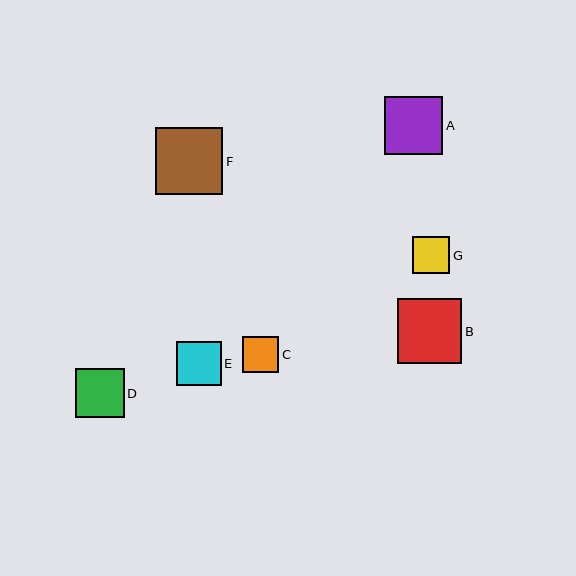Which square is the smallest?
Square C is the smallest with a size of approximately 36 pixels.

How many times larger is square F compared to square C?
Square F is approximately 1.9 times the size of square C.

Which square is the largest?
Square F is the largest with a size of approximately 67 pixels.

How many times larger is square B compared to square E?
Square B is approximately 1.5 times the size of square E.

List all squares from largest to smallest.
From largest to smallest: F, B, A, D, E, G, C.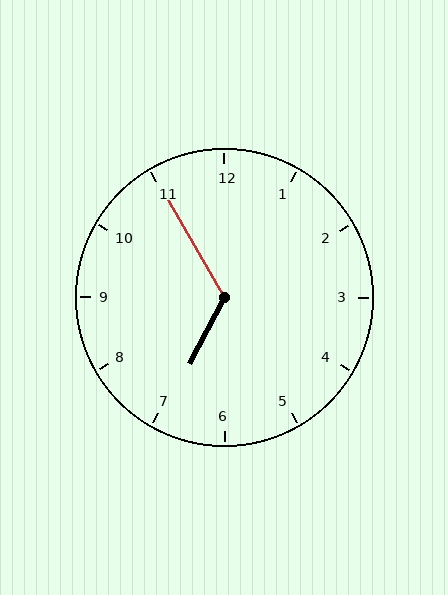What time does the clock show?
6:55.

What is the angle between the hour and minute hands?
Approximately 122 degrees.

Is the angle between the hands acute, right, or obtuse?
It is obtuse.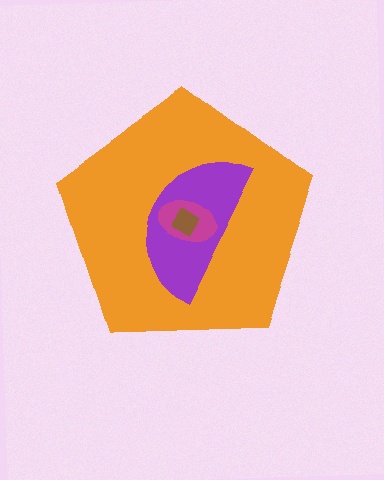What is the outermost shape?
The orange pentagon.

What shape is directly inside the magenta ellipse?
The brown diamond.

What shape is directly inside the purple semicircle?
The magenta ellipse.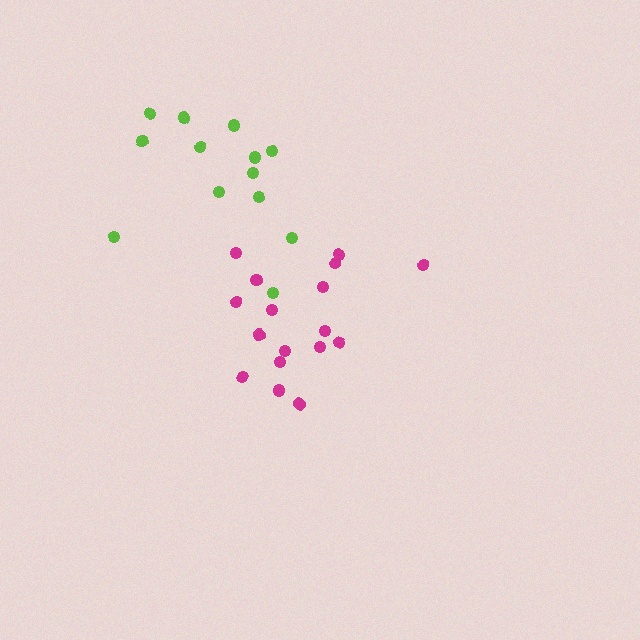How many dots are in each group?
Group 1: 17 dots, Group 2: 13 dots (30 total).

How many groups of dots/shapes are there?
There are 2 groups.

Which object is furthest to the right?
The magenta cluster is rightmost.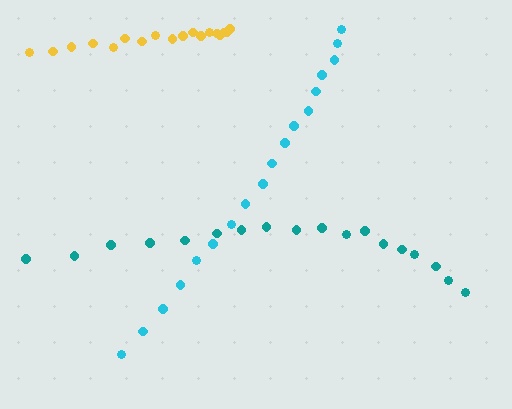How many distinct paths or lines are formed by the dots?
There are 3 distinct paths.